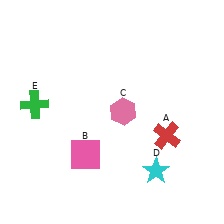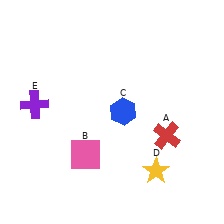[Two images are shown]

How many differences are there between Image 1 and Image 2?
There are 3 differences between the two images.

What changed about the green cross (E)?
In Image 1, E is green. In Image 2, it changed to purple.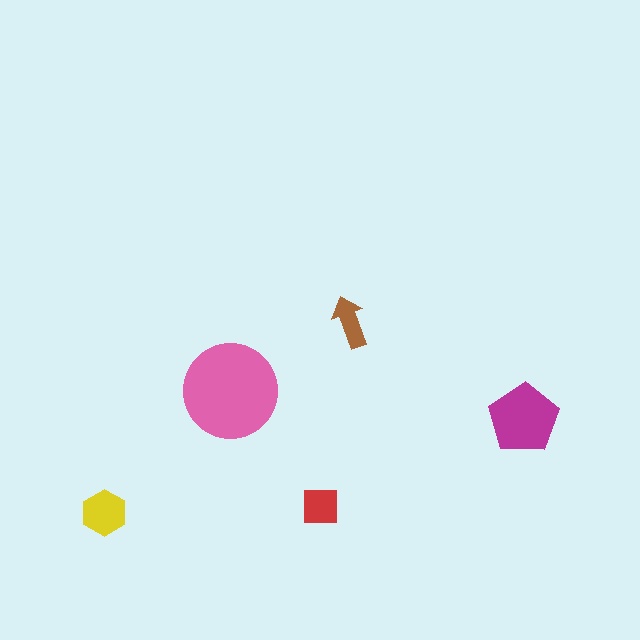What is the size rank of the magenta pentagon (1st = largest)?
2nd.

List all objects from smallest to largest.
The brown arrow, the red square, the yellow hexagon, the magenta pentagon, the pink circle.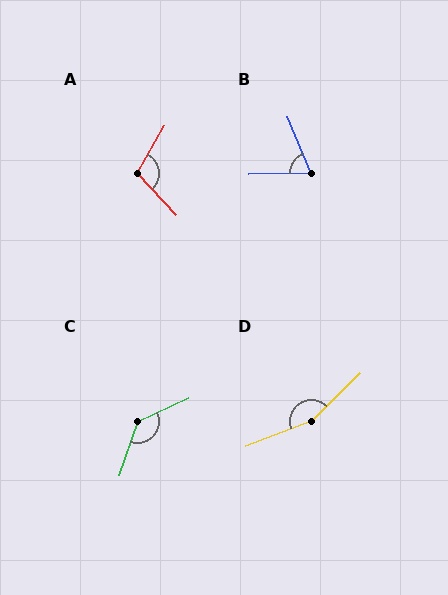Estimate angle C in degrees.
Approximately 134 degrees.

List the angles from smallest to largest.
B (69°), A (107°), C (134°), D (157°).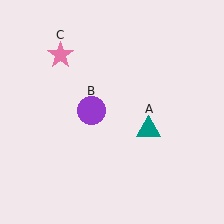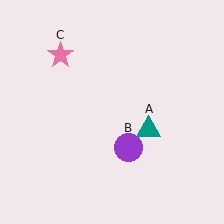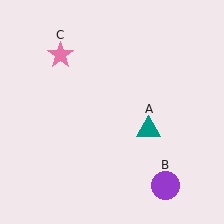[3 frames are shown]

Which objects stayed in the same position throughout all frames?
Teal triangle (object A) and pink star (object C) remained stationary.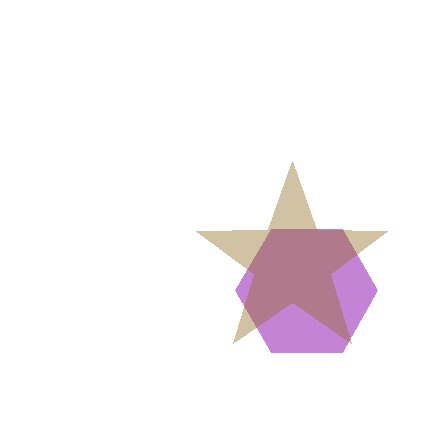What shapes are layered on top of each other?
The layered shapes are: a purple hexagon, a brown star.